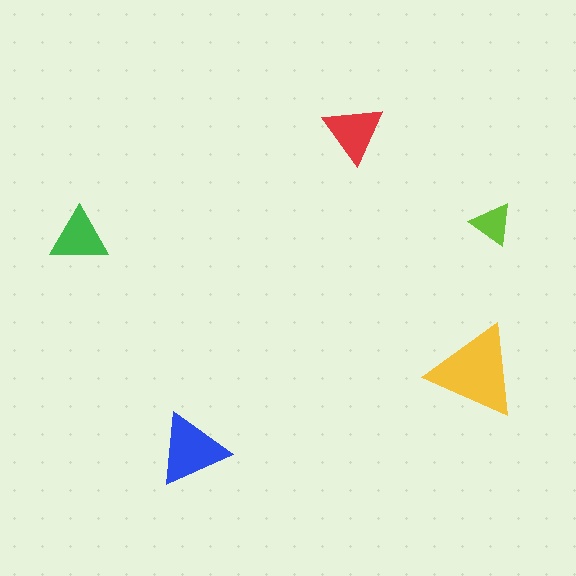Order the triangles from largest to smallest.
the yellow one, the blue one, the red one, the green one, the lime one.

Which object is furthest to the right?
The lime triangle is rightmost.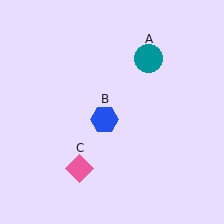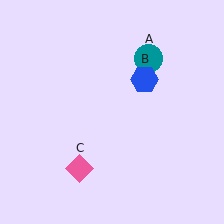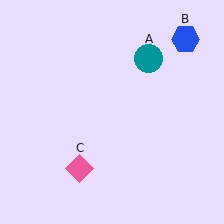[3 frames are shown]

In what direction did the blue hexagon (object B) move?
The blue hexagon (object B) moved up and to the right.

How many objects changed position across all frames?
1 object changed position: blue hexagon (object B).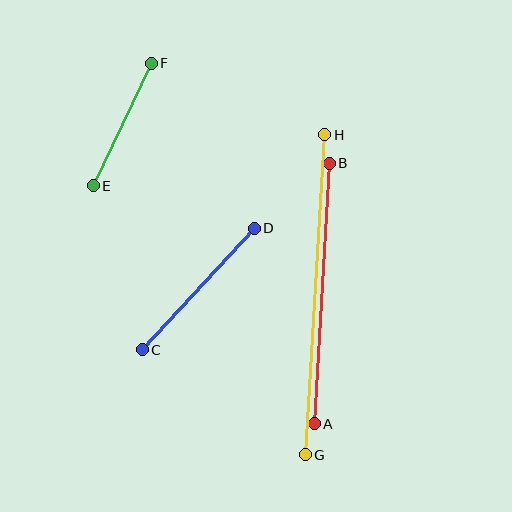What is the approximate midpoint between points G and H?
The midpoint is at approximately (315, 295) pixels.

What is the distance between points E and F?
The distance is approximately 136 pixels.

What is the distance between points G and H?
The distance is approximately 320 pixels.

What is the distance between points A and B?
The distance is approximately 261 pixels.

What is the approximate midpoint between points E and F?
The midpoint is at approximately (122, 124) pixels.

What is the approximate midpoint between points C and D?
The midpoint is at approximately (198, 289) pixels.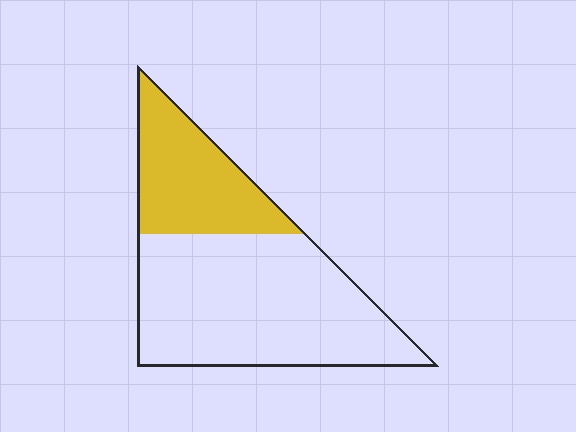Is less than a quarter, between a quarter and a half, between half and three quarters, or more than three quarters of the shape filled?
Between a quarter and a half.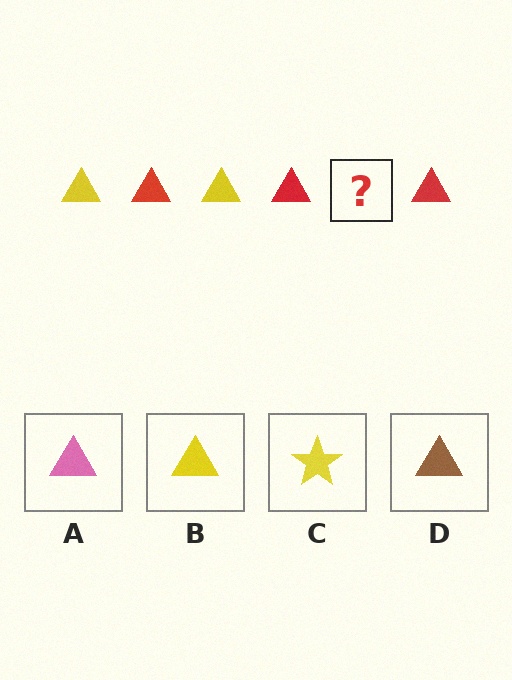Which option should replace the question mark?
Option B.